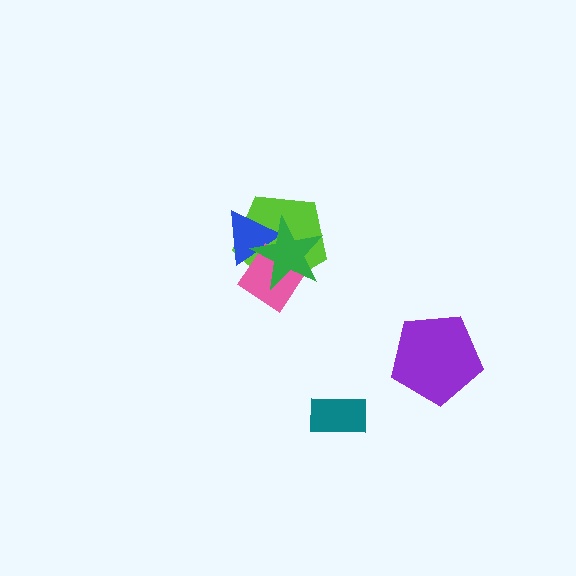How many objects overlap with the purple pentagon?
0 objects overlap with the purple pentagon.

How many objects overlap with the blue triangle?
3 objects overlap with the blue triangle.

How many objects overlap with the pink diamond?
3 objects overlap with the pink diamond.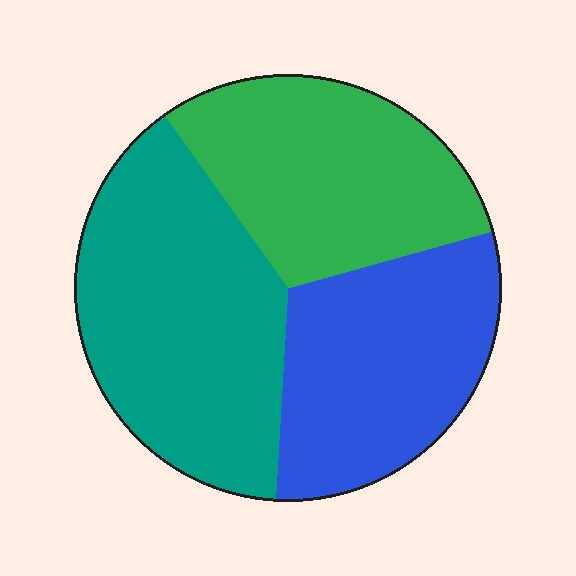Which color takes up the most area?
Teal, at roughly 40%.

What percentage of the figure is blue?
Blue takes up between a quarter and a half of the figure.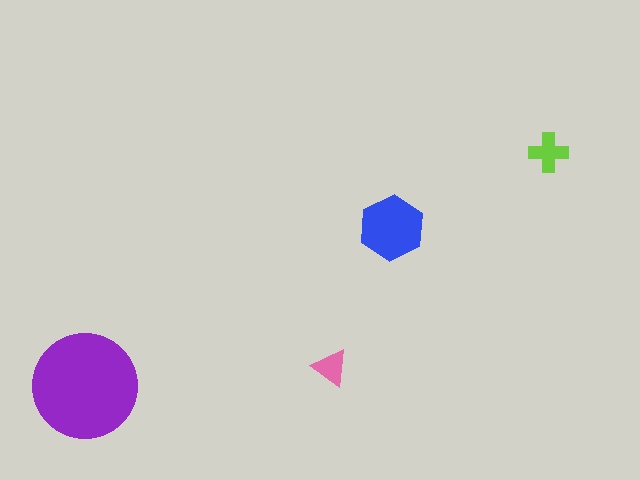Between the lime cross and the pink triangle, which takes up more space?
The lime cross.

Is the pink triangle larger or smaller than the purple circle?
Smaller.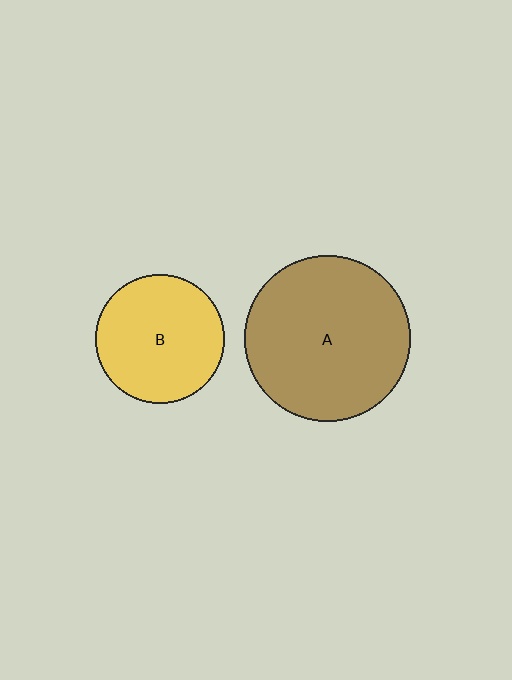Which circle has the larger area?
Circle A (brown).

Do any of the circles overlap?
No, none of the circles overlap.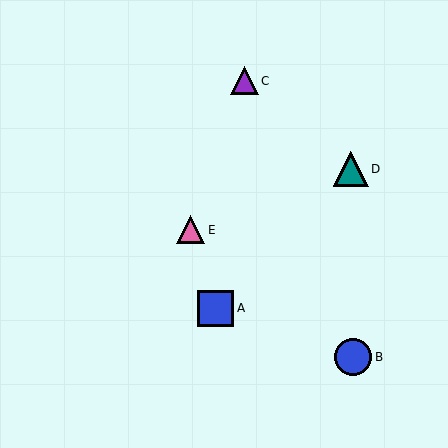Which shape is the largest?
The blue circle (labeled B) is the largest.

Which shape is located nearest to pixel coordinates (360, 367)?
The blue circle (labeled B) at (353, 357) is nearest to that location.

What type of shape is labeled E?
Shape E is a pink triangle.